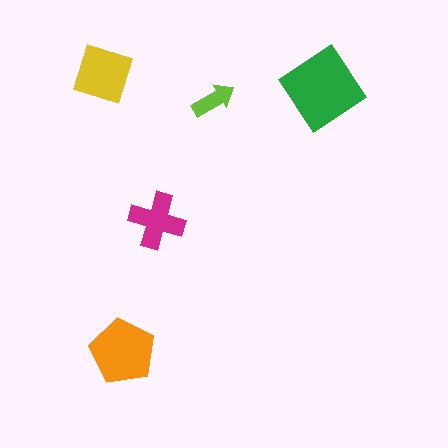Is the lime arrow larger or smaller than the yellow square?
Smaller.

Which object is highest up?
The yellow square is topmost.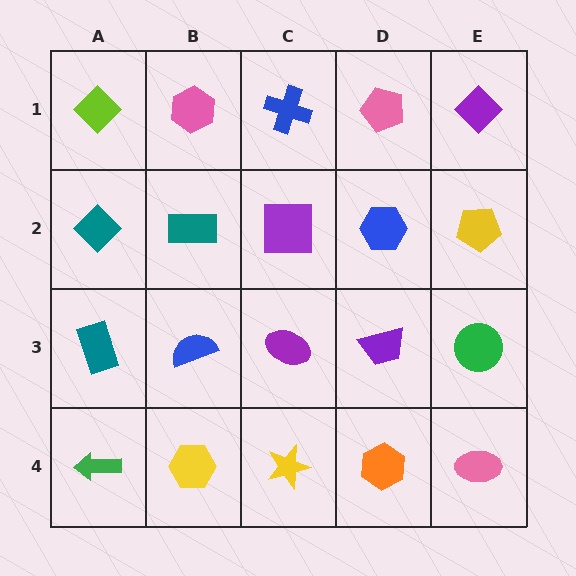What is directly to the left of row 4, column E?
An orange hexagon.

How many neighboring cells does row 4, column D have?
3.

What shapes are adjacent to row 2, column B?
A pink hexagon (row 1, column B), a blue semicircle (row 3, column B), a teal diamond (row 2, column A), a purple square (row 2, column C).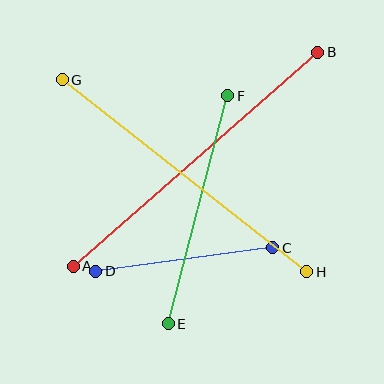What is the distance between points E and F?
The distance is approximately 236 pixels.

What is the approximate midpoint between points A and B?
The midpoint is at approximately (196, 159) pixels.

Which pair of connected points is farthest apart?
Points A and B are farthest apart.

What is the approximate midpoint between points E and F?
The midpoint is at approximately (198, 210) pixels.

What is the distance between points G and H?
The distance is approximately 311 pixels.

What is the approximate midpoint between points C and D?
The midpoint is at approximately (184, 260) pixels.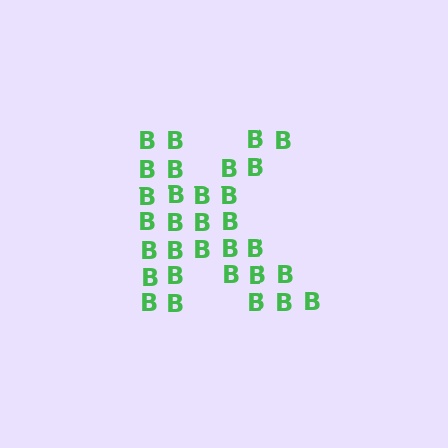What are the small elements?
The small elements are letter B's.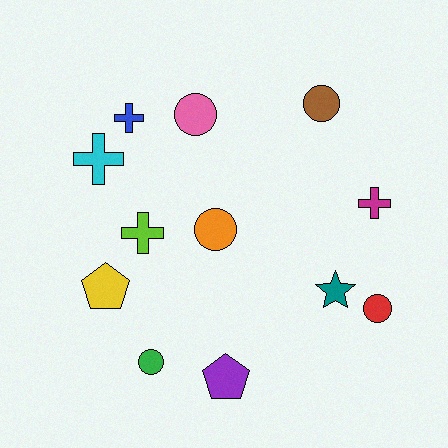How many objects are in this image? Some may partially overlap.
There are 12 objects.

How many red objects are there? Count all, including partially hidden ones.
There is 1 red object.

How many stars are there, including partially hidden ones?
There is 1 star.